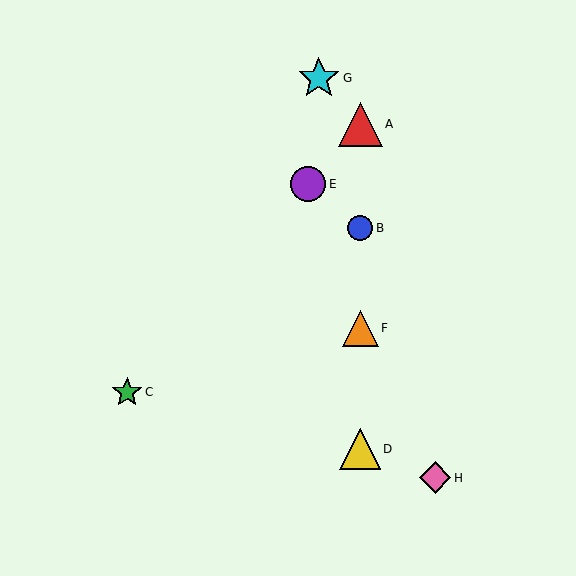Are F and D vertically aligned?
Yes, both are at x≈360.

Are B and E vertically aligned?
No, B is at x≈360 and E is at x≈308.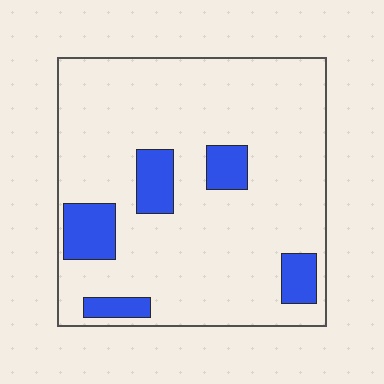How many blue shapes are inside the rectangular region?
5.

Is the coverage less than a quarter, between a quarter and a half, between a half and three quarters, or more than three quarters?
Less than a quarter.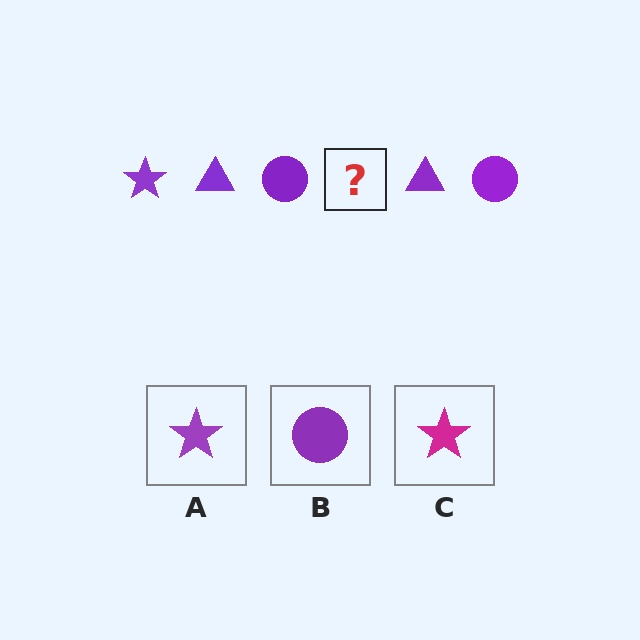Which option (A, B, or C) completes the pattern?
A.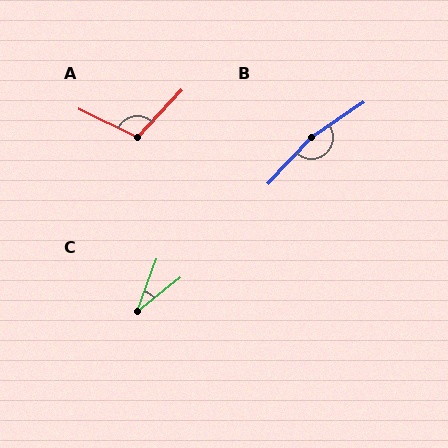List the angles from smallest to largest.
C (31°), A (108°), B (167°).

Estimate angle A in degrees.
Approximately 108 degrees.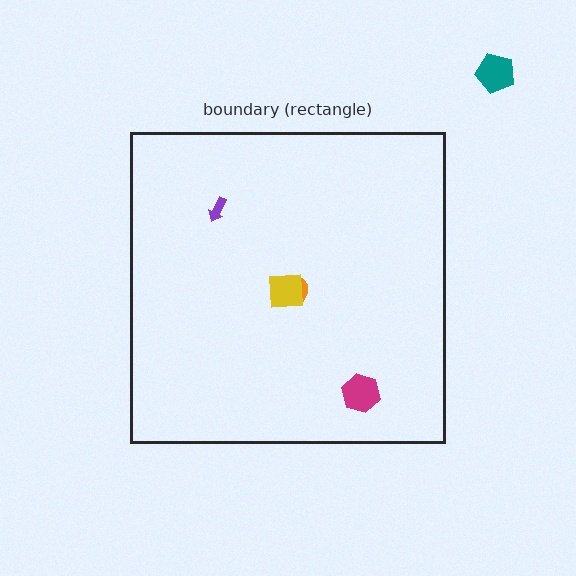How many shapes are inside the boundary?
4 inside, 1 outside.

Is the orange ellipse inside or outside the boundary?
Inside.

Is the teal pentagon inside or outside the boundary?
Outside.